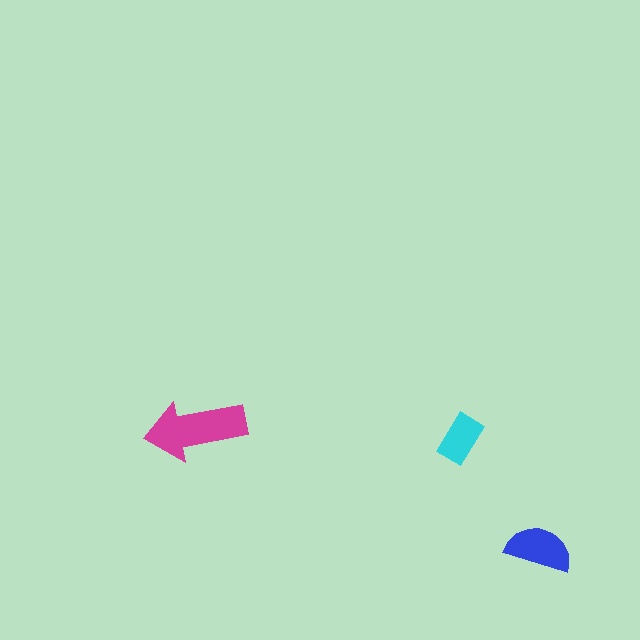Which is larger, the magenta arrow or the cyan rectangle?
The magenta arrow.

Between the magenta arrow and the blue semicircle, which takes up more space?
The magenta arrow.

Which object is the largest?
The magenta arrow.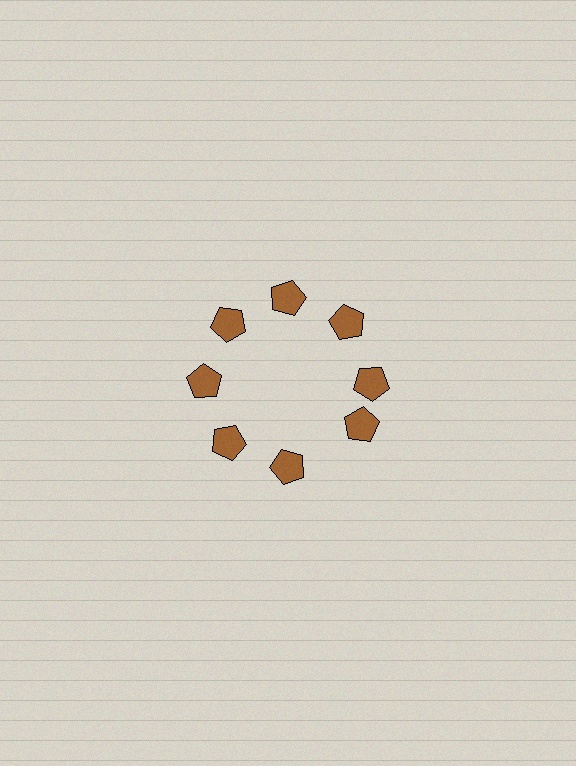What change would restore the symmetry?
The symmetry would be restored by rotating it back into even spacing with its neighbors so that all 8 pentagons sit at equal angles and equal distance from the center.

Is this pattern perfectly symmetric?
No. The 8 brown pentagons are arranged in a ring, but one element near the 4 o'clock position is rotated out of alignment along the ring, breaking the 8-fold rotational symmetry.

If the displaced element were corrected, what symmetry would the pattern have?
It would have 8-fold rotational symmetry — the pattern would map onto itself every 45 degrees.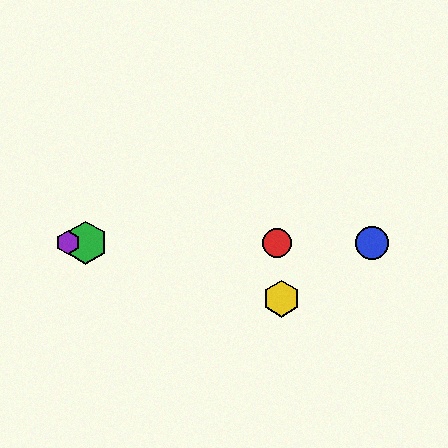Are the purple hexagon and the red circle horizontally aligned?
Yes, both are at y≈243.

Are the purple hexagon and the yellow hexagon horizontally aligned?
No, the purple hexagon is at y≈243 and the yellow hexagon is at y≈299.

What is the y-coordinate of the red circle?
The red circle is at y≈243.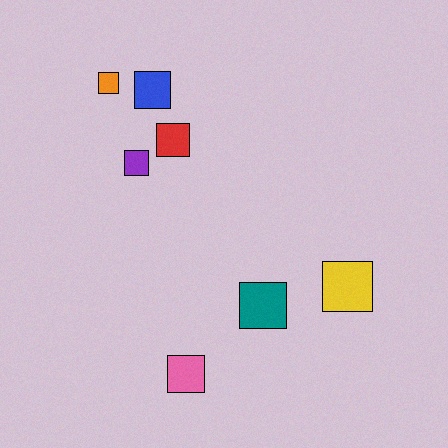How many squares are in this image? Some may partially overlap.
There are 7 squares.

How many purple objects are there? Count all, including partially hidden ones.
There is 1 purple object.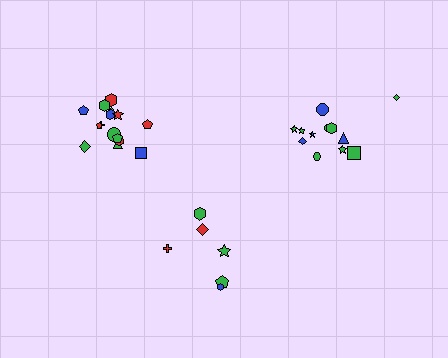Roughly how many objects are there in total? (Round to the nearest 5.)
Roughly 35 objects in total.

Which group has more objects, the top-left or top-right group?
The top-left group.